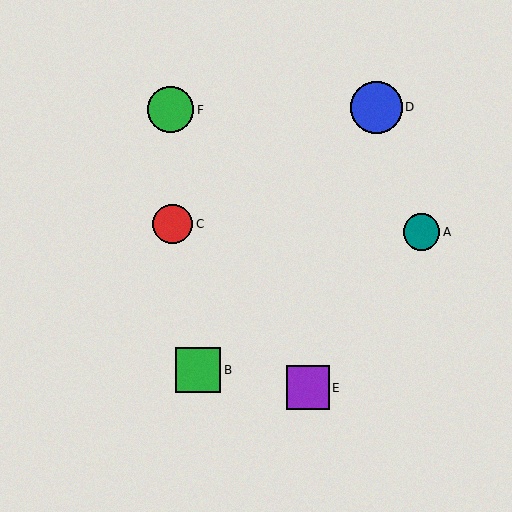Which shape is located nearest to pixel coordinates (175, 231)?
The red circle (labeled C) at (173, 224) is nearest to that location.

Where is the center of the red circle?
The center of the red circle is at (173, 224).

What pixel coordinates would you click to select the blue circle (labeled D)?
Click at (376, 107) to select the blue circle D.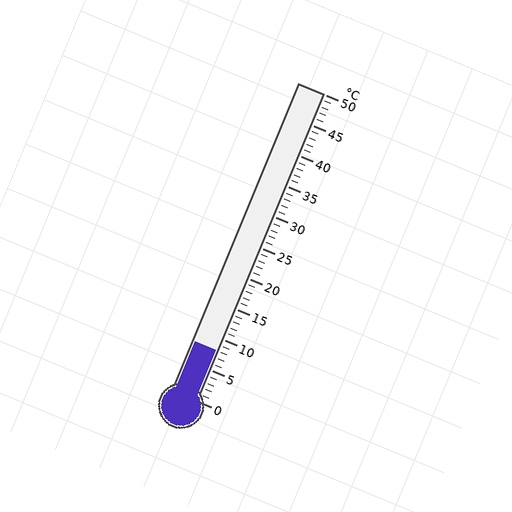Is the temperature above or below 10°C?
The temperature is below 10°C.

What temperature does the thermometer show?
The thermometer shows approximately 8°C.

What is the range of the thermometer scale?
The thermometer scale ranges from 0°C to 50°C.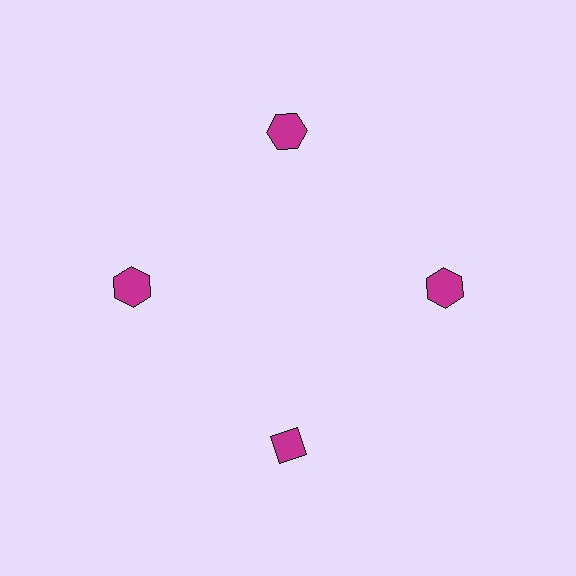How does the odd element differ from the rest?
It has a different shape: diamond instead of hexagon.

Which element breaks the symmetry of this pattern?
The magenta diamond at roughly the 6 o'clock position breaks the symmetry. All other shapes are magenta hexagons.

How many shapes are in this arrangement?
There are 4 shapes arranged in a ring pattern.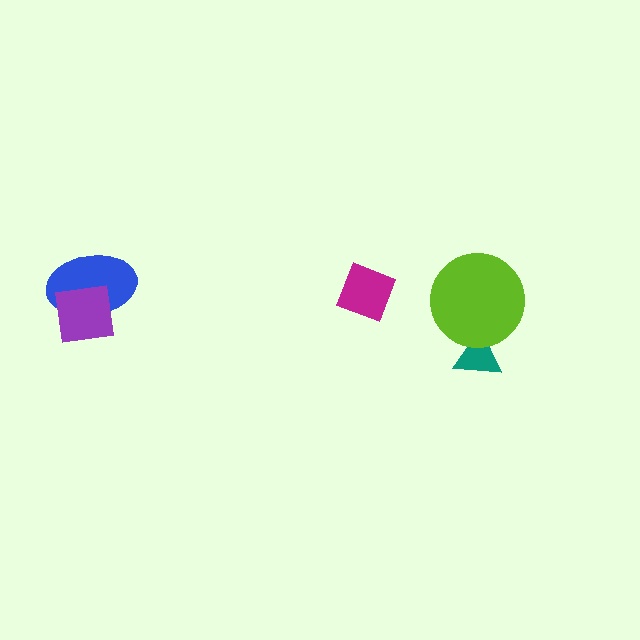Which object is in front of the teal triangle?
The lime circle is in front of the teal triangle.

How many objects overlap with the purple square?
1 object overlaps with the purple square.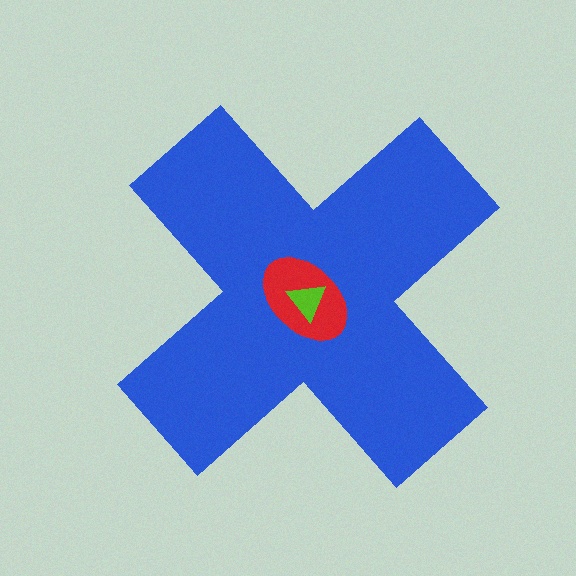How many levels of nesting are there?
3.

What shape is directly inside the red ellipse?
The lime triangle.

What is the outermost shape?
The blue cross.